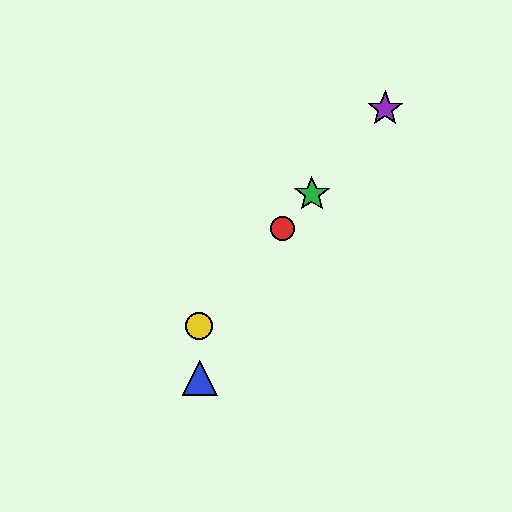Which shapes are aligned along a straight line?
The red circle, the green star, the yellow circle, the purple star are aligned along a straight line.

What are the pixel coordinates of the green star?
The green star is at (312, 194).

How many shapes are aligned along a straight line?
4 shapes (the red circle, the green star, the yellow circle, the purple star) are aligned along a straight line.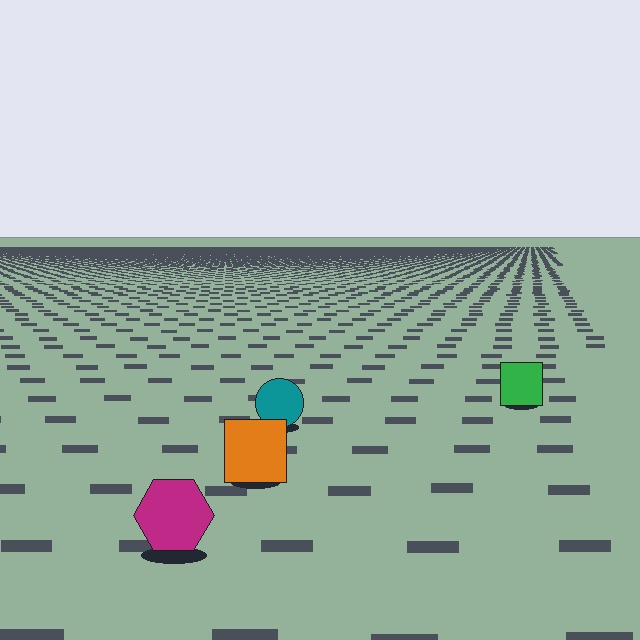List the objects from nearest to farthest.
From nearest to farthest: the magenta hexagon, the orange square, the teal circle, the green square.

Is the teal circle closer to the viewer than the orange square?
No. The orange square is closer — you can tell from the texture gradient: the ground texture is coarser near it.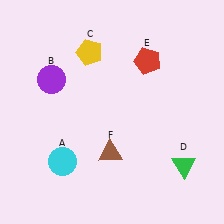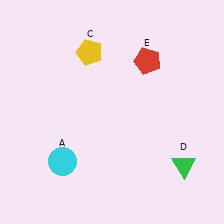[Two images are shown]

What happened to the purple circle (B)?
The purple circle (B) was removed in Image 2. It was in the top-left area of Image 1.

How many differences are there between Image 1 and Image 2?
There are 2 differences between the two images.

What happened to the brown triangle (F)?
The brown triangle (F) was removed in Image 2. It was in the bottom-left area of Image 1.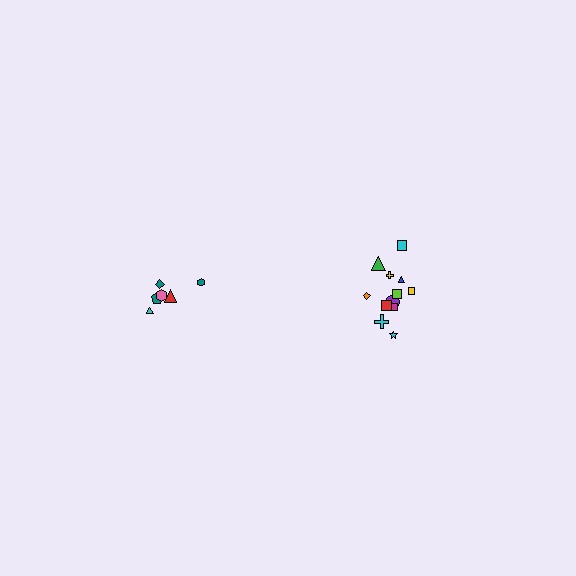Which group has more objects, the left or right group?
The right group.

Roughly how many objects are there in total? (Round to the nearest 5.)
Roughly 20 objects in total.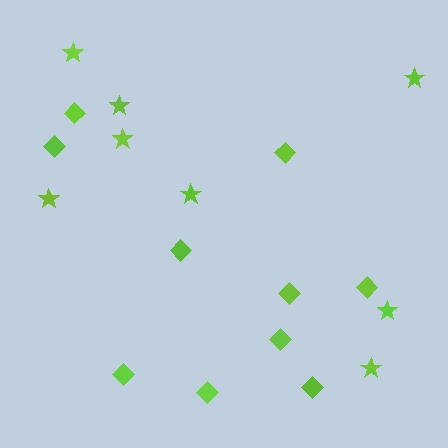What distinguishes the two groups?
There are 2 groups: one group of stars (8) and one group of diamonds (10).